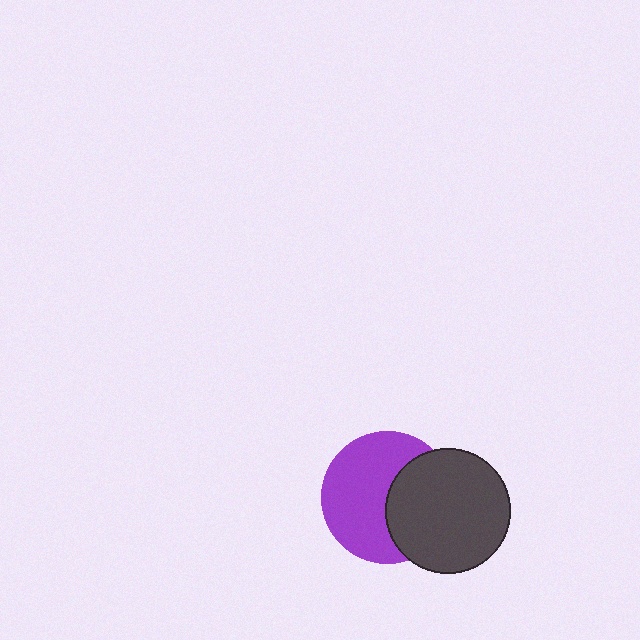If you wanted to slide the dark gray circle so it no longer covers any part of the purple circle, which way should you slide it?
Slide it right — that is the most direct way to separate the two shapes.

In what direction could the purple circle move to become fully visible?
The purple circle could move left. That would shift it out from behind the dark gray circle entirely.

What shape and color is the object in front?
The object in front is a dark gray circle.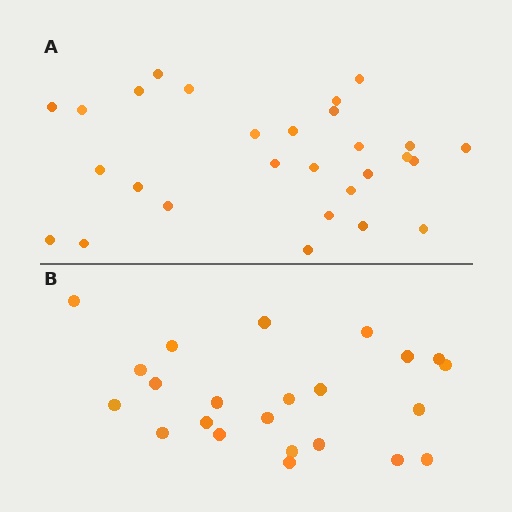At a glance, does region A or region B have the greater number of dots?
Region A (the top region) has more dots.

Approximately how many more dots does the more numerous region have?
Region A has about 5 more dots than region B.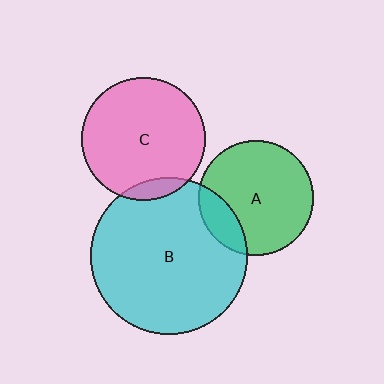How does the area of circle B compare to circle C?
Approximately 1.6 times.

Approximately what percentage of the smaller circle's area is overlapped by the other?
Approximately 10%.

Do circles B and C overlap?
Yes.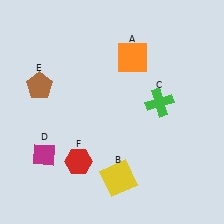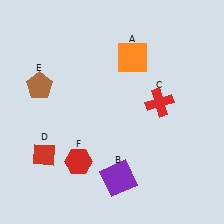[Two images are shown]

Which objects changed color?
B changed from yellow to purple. C changed from green to red. D changed from magenta to red.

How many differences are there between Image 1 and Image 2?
There are 3 differences between the two images.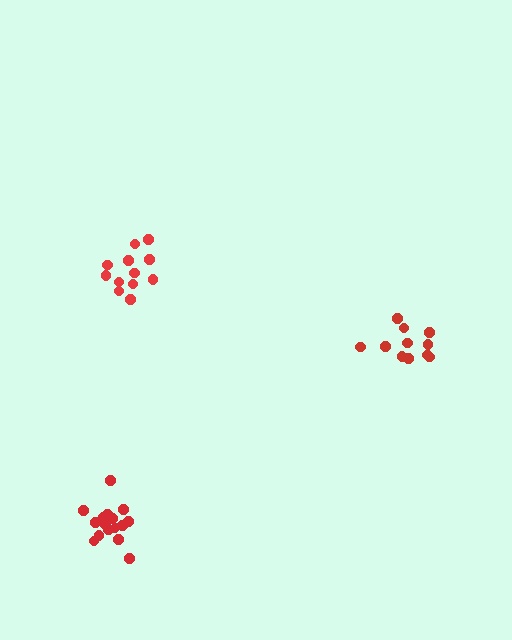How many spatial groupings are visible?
There are 3 spatial groupings.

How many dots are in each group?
Group 1: 11 dots, Group 2: 16 dots, Group 3: 12 dots (39 total).